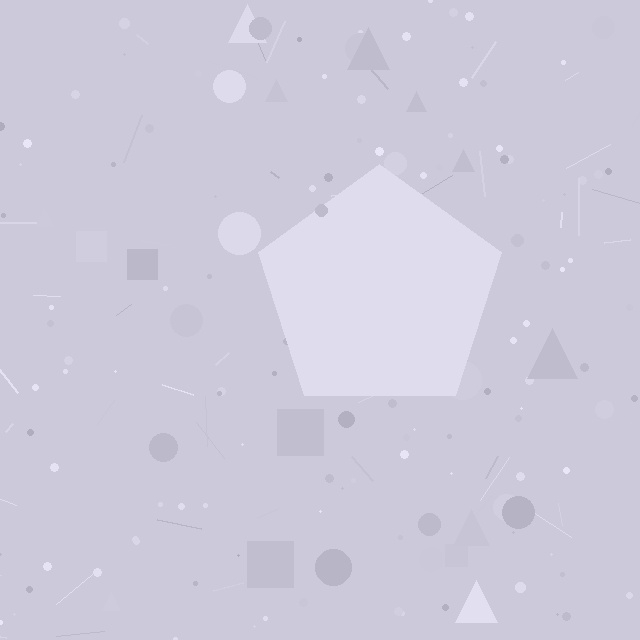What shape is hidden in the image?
A pentagon is hidden in the image.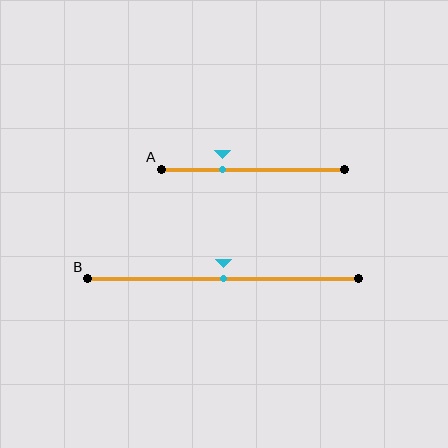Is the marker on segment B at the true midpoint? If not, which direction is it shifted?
Yes, the marker on segment B is at the true midpoint.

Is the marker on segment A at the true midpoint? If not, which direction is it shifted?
No, the marker on segment A is shifted to the left by about 17% of the segment length.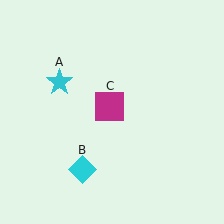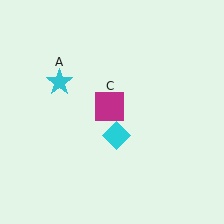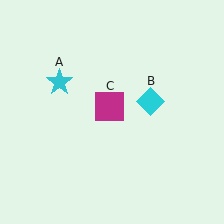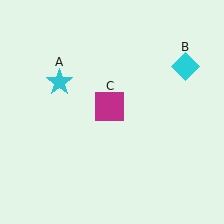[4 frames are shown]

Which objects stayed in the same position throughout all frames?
Cyan star (object A) and magenta square (object C) remained stationary.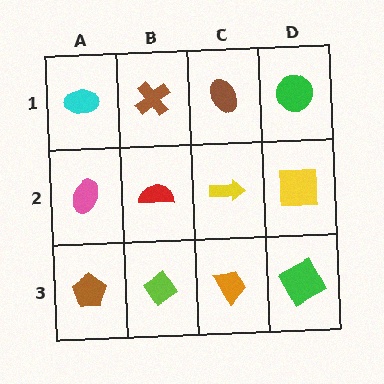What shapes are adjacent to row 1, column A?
A pink ellipse (row 2, column A), a brown cross (row 1, column B).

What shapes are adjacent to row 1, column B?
A red semicircle (row 2, column B), a cyan ellipse (row 1, column A), a brown ellipse (row 1, column C).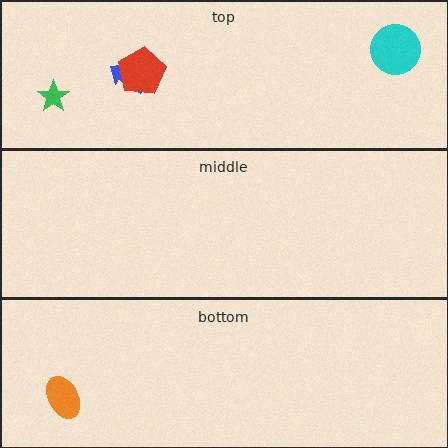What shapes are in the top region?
The green star, the blue arrow, the cyan circle, the red pentagon.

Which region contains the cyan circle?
The top region.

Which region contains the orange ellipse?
The bottom region.